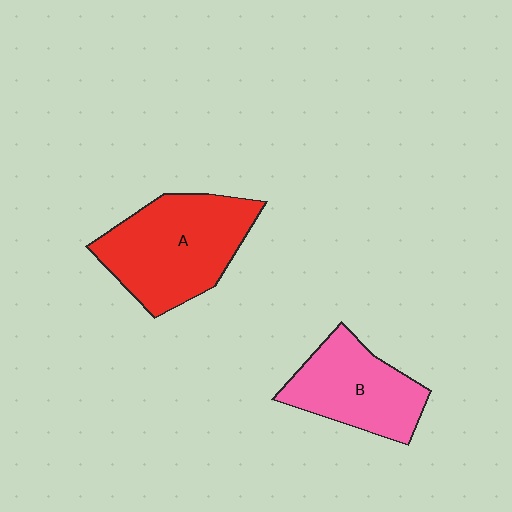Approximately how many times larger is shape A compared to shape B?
Approximately 1.3 times.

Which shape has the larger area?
Shape A (red).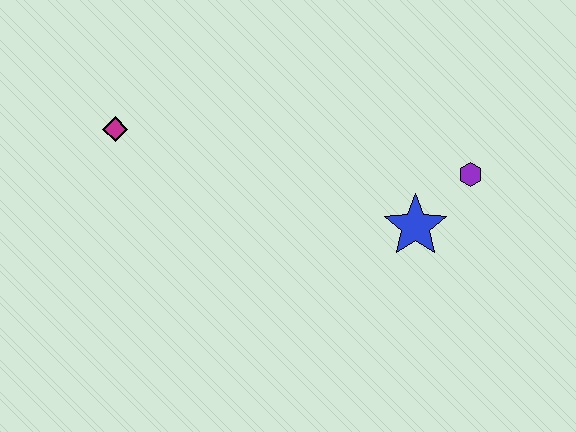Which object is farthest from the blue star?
The magenta diamond is farthest from the blue star.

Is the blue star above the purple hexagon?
No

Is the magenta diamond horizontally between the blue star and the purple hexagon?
No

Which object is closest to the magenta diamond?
The blue star is closest to the magenta diamond.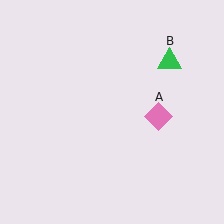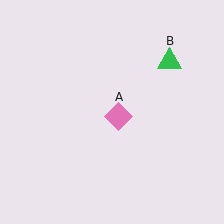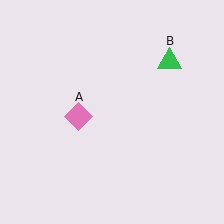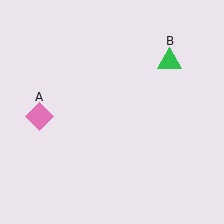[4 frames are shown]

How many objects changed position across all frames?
1 object changed position: pink diamond (object A).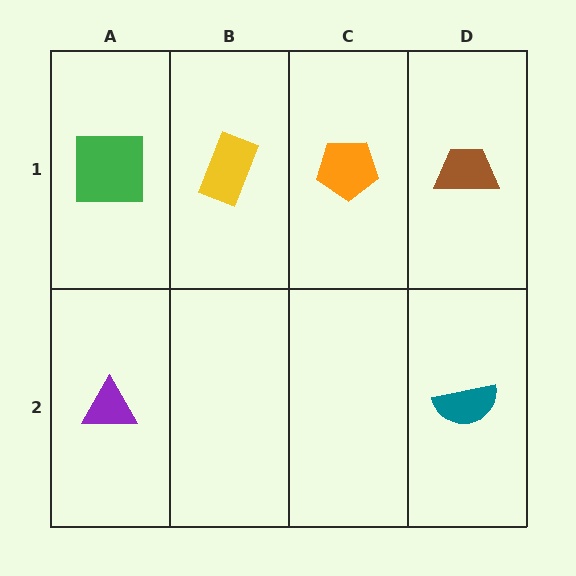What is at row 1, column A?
A green square.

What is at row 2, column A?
A purple triangle.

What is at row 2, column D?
A teal semicircle.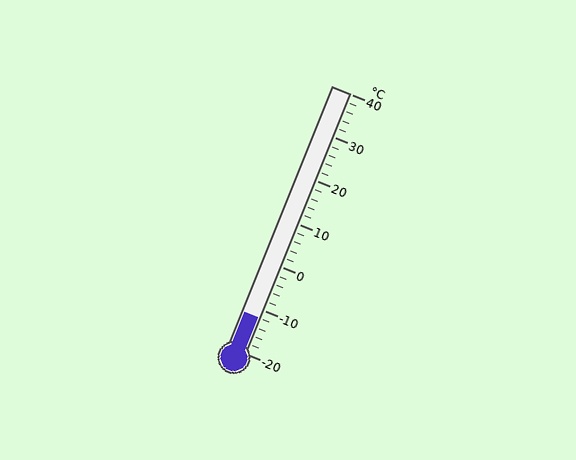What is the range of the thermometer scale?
The thermometer scale ranges from -20°C to 40°C.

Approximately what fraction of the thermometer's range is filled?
The thermometer is filled to approximately 15% of its range.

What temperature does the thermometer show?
The thermometer shows approximately -12°C.